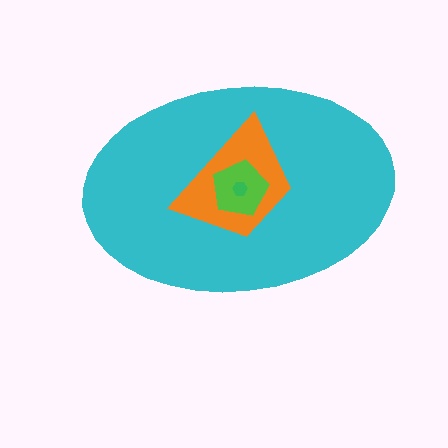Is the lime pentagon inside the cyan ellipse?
Yes.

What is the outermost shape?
The cyan ellipse.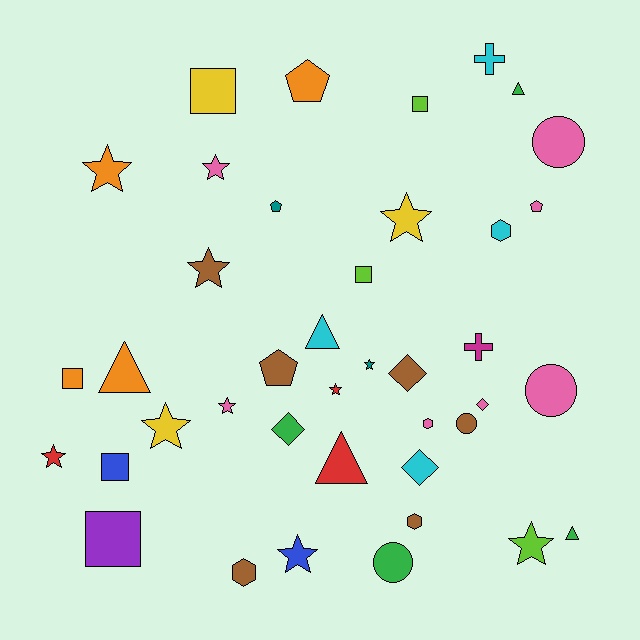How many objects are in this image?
There are 40 objects.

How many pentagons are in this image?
There are 4 pentagons.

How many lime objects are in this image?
There are 3 lime objects.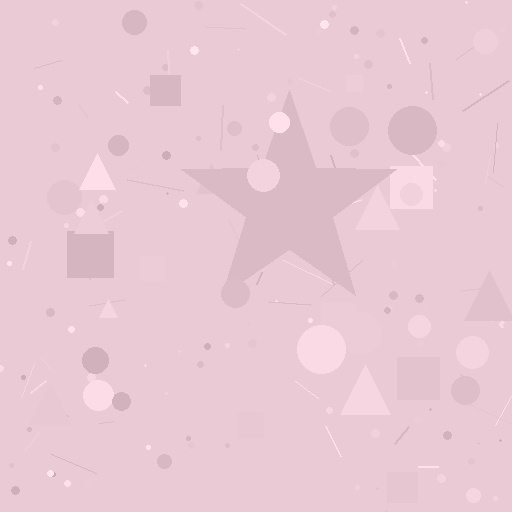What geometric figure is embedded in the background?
A star is embedded in the background.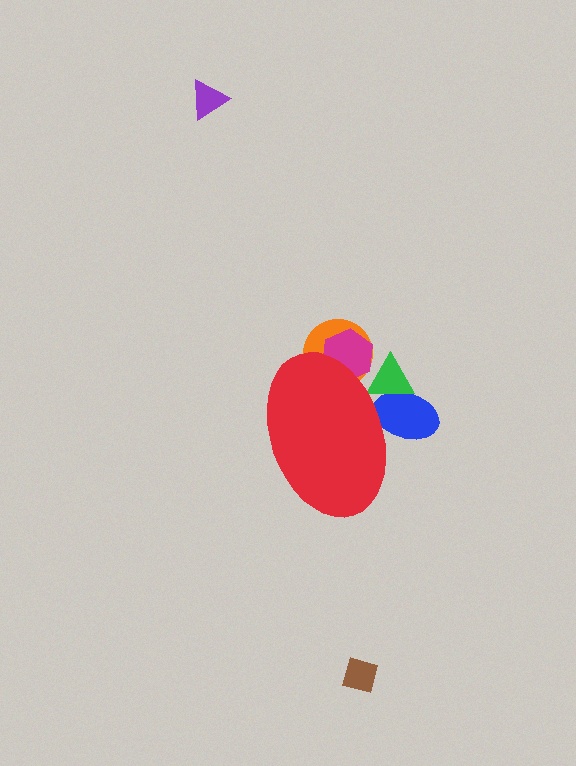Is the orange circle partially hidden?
Yes, the orange circle is partially hidden behind the red ellipse.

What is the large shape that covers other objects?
A red ellipse.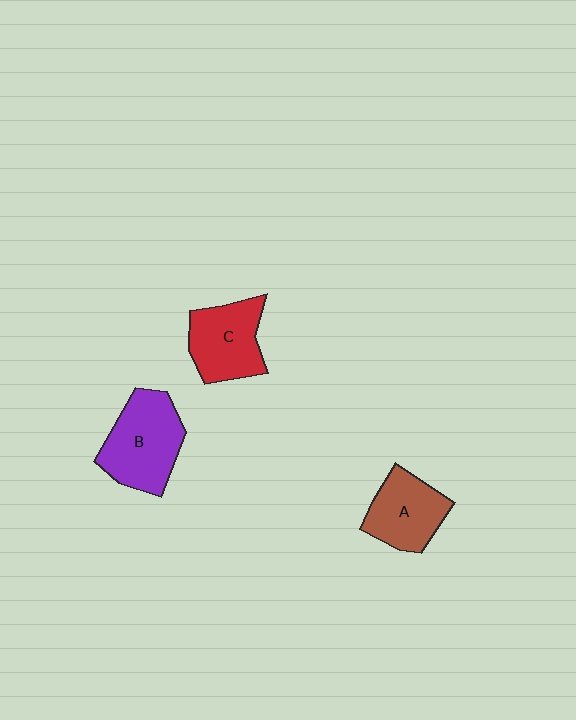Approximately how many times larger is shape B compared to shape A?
Approximately 1.3 times.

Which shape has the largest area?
Shape B (purple).